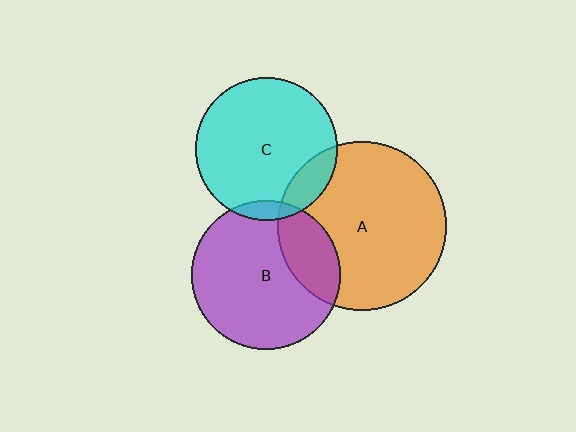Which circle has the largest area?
Circle A (orange).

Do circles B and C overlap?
Yes.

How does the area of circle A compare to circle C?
Approximately 1.4 times.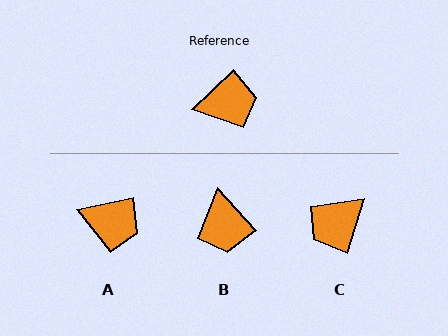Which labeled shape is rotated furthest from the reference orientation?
C, about 152 degrees away.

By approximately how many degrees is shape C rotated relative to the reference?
Approximately 152 degrees clockwise.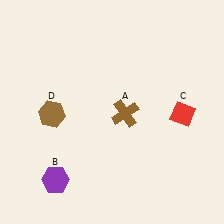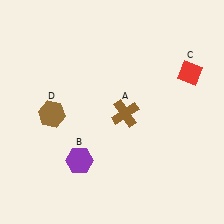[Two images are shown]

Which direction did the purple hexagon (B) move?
The purple hexagon (B) moved right.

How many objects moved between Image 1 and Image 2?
2 objects moved between the two images.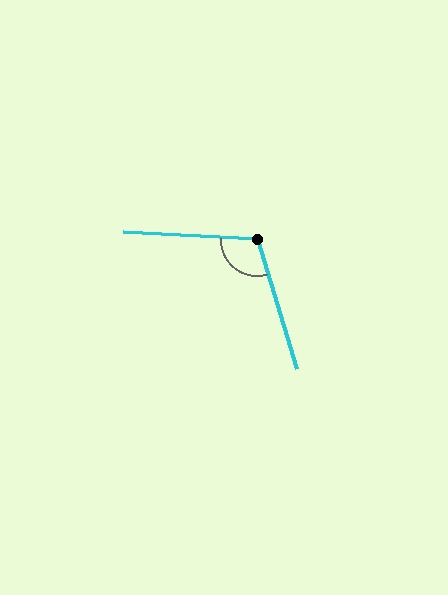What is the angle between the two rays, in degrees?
Approximately 110 degrees.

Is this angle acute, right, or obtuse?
It is obtuse.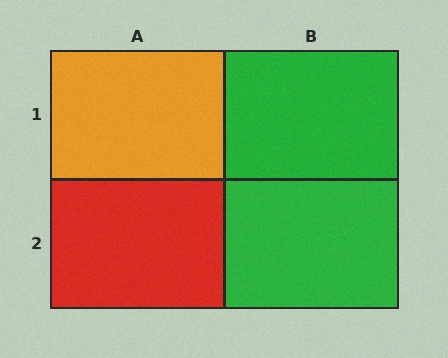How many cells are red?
1 cell is red.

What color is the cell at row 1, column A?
Orange.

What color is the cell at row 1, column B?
Green.